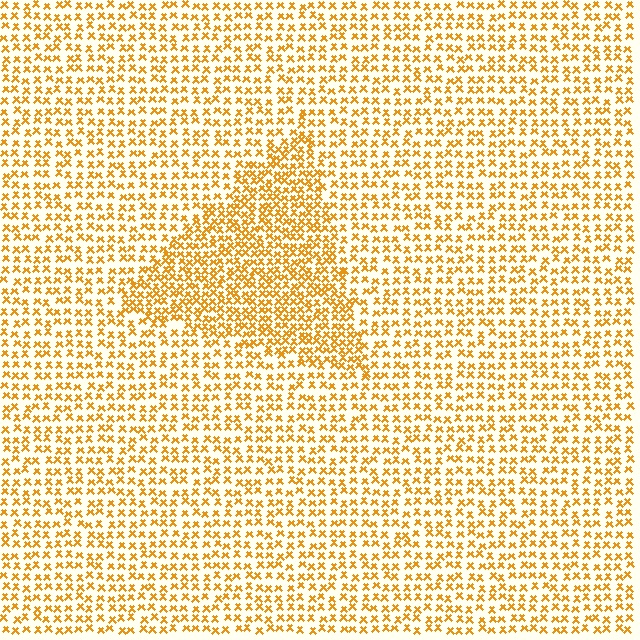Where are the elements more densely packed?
The elements are more densely packed inside the triangle boundary.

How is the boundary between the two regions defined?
The boundary is defined by a change in element density (approximately 1.7x ratio). All elements are the same color, size, and shape.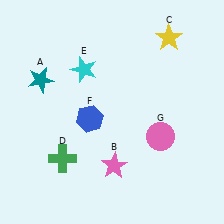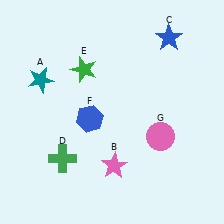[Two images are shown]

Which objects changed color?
C changed from yellow to blue. E changed from cyan to green.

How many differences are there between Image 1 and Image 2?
There are 2 differences between the two images.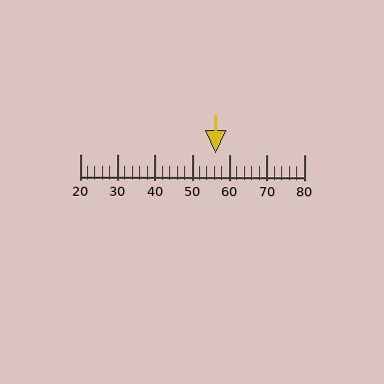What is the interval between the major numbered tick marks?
The major tick marks are spaced 10 units apart.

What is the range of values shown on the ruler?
The ruler shows values from 20 to 80.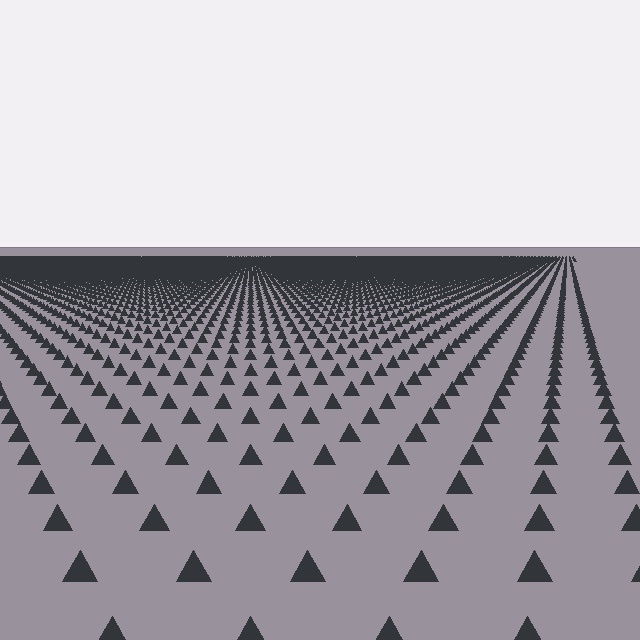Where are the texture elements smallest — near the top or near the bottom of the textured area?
Near the top.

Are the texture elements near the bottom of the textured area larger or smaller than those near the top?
Larger. Near the bottom, elements are closer to the viewer and appear at a bigger on-screen size.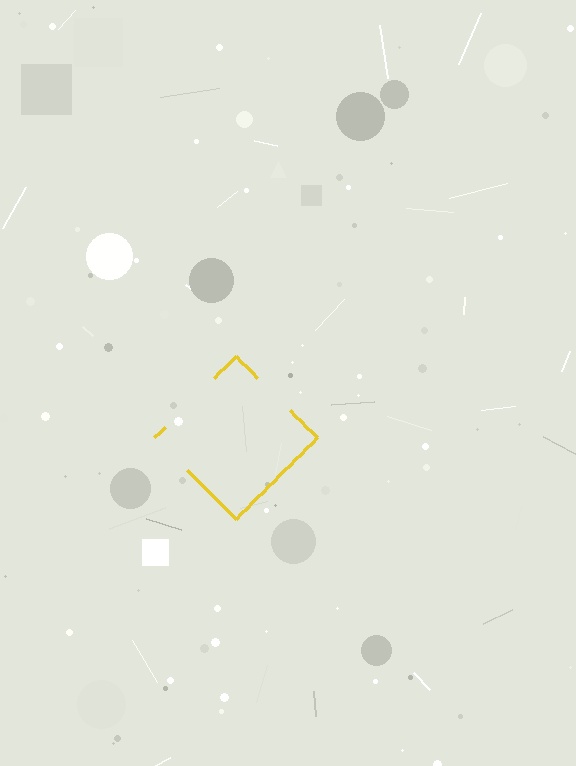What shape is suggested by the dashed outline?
The dashed outline suggests a diamond.